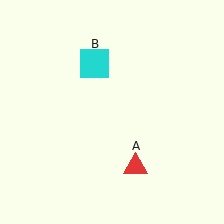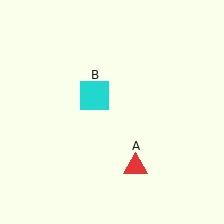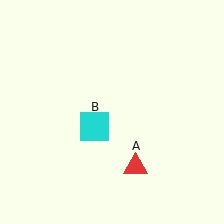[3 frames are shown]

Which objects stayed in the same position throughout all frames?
Red triangle (object A) remained stationary.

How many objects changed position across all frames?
1 object changed position: cyan square (object B).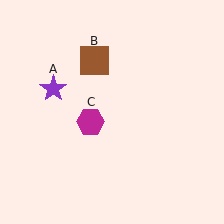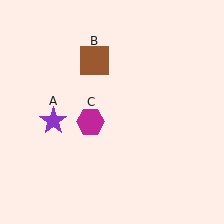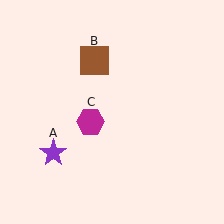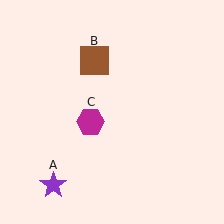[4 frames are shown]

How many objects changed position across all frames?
1 object changed position: purple star (object A).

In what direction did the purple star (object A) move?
The purple star (object A) moved down.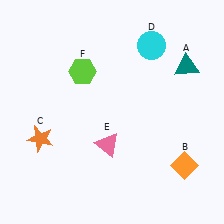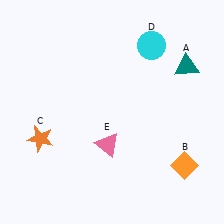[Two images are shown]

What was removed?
The lime hexagon (F) was removed in Image 2.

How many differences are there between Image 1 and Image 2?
There is 1 difference between the two images.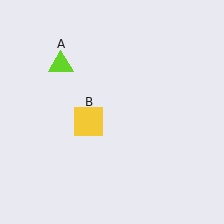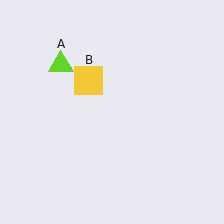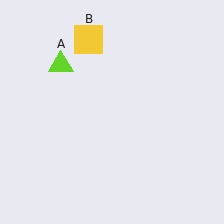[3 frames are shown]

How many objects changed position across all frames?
1 object changed position: yellow square (object B).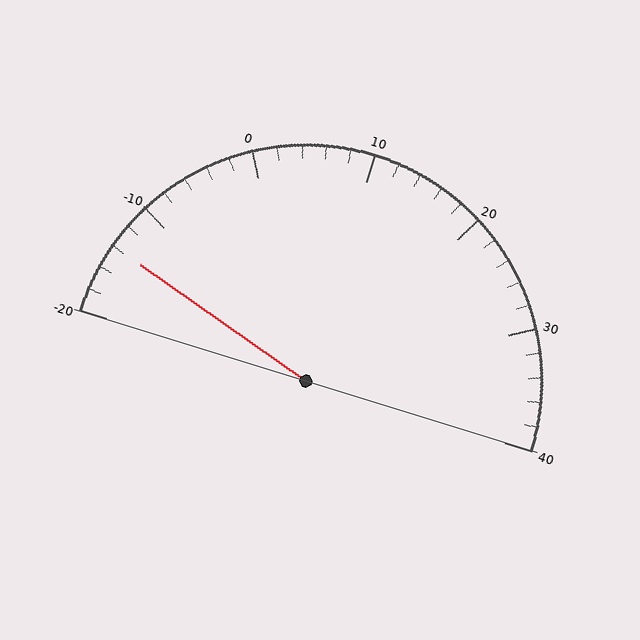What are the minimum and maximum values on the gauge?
The gauge ranges from -20 to 40.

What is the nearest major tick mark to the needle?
The nearest major tick mark is -10.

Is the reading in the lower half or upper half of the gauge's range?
The reading is in the lower half of the range (-20 to 40).